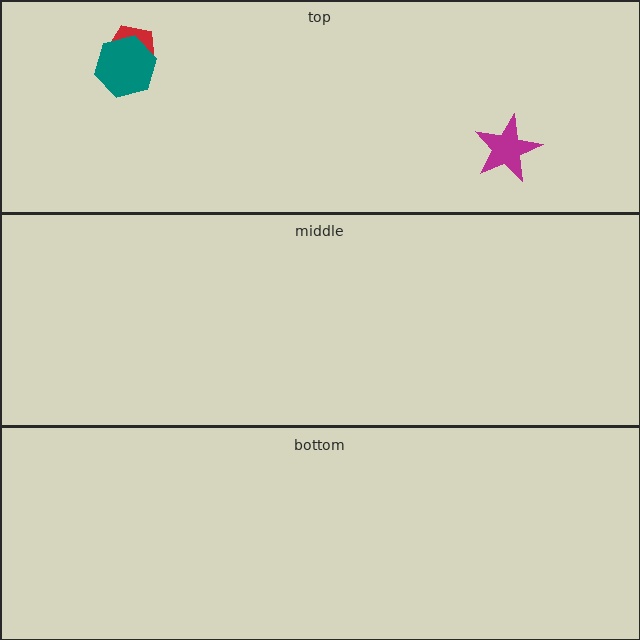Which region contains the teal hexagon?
The top region.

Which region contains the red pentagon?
The top region.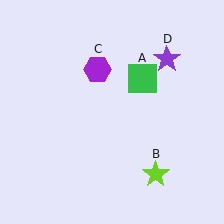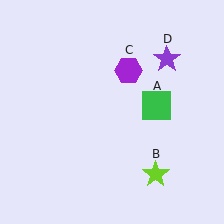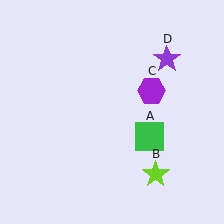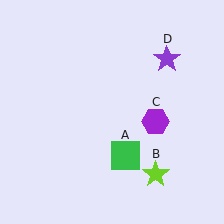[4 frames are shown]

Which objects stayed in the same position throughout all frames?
Lime star (object B) and purple star (object D) remained stationary.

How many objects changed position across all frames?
2 objects changed position: green square (object A), purple hexagon (object C).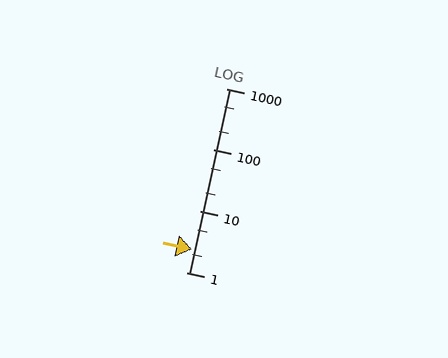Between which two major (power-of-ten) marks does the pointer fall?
The pointer is between 1 and 10.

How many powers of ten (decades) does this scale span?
The scale spans 3 decades, from 1 to 1000.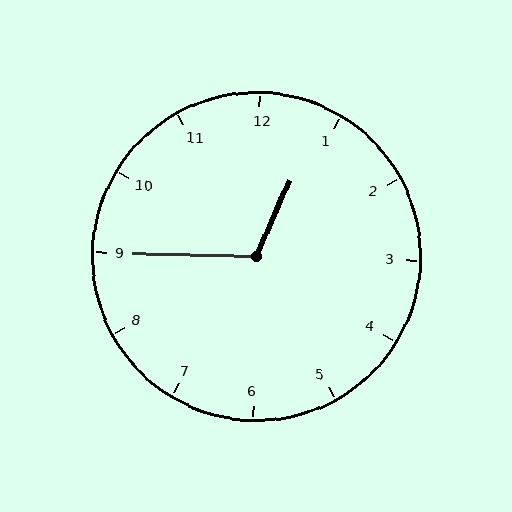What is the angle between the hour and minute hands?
Approximately 112 degrees.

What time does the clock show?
12:45.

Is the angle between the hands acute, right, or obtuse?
It is obtuse.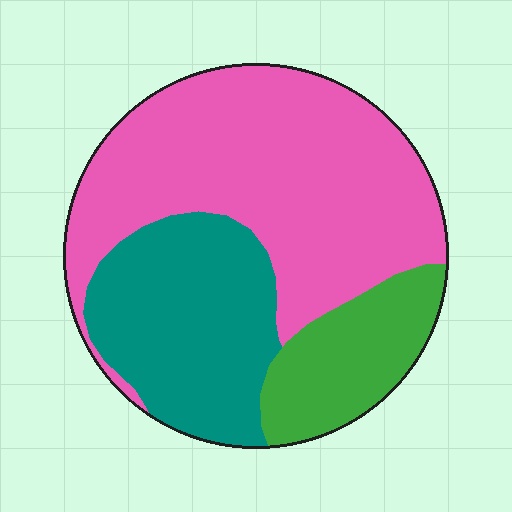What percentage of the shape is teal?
Teal takes up between a sixth and a third of the shape.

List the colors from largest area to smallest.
From largest to smallest: pink, teal, green.